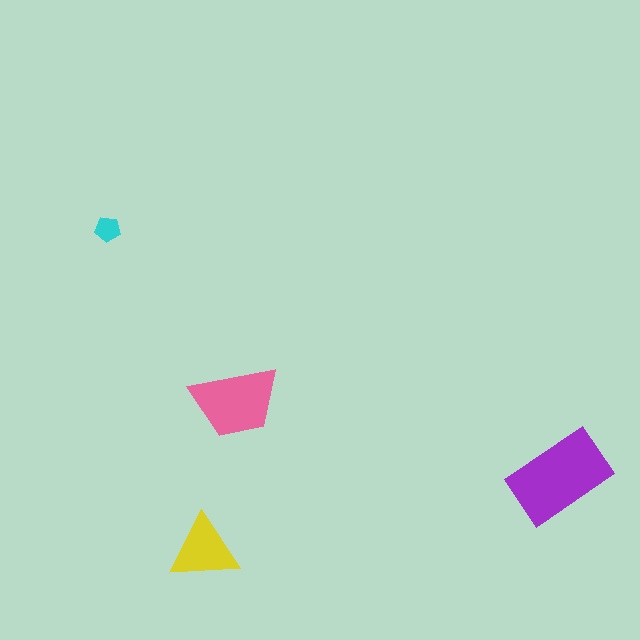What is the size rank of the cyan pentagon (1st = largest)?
4th.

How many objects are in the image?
There are 4 objects in the image.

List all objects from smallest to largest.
The cyan pentagon, the yellow triangle, the pink trapezoid, the purple rectangle.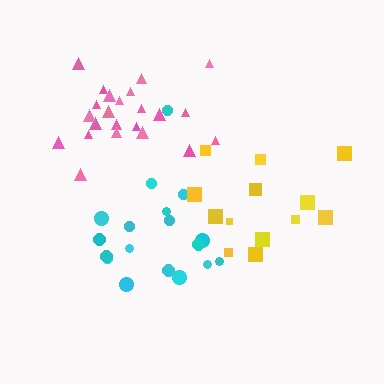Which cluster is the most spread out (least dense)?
Yellow.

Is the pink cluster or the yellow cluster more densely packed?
Pink.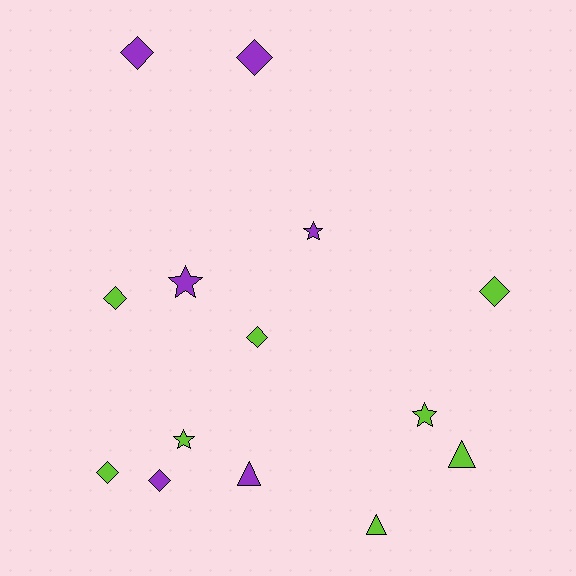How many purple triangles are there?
There is 1 purple triangle.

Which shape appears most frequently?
Diamond, with 7 objects.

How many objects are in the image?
There are 14 objects.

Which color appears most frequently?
Lime, with 8 objects.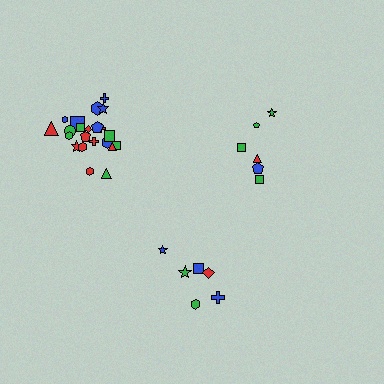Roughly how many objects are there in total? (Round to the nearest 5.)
Roughly 35 objects in total.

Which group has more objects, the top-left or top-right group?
The top-left group.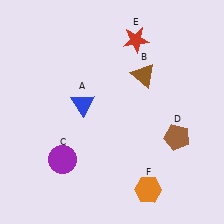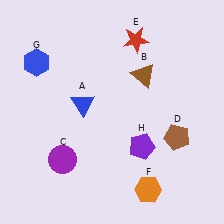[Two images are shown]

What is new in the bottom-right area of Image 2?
A purple pentagon (H) was added in the bottom-right area of Image 2.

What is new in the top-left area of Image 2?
A blue hexagon (G) was added in the top-left area of Image 2.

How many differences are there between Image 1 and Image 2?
There are 2 differences between the two images.